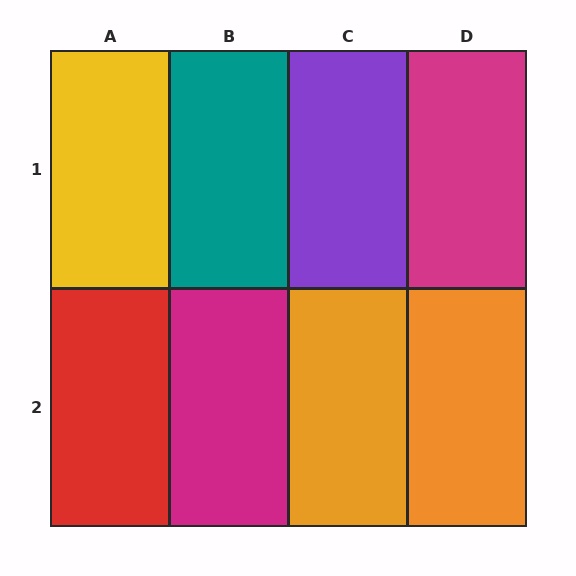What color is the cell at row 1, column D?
Magenta.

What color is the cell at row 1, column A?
Yellow.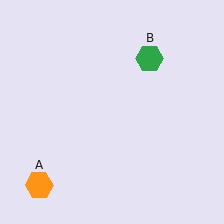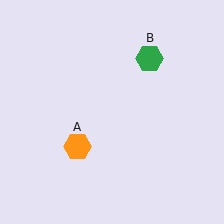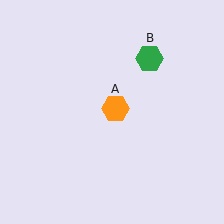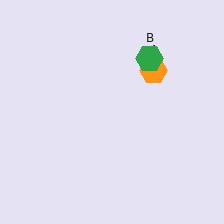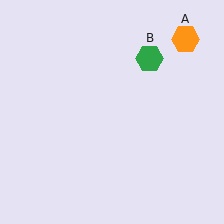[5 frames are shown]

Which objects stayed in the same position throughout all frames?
Green hexagon (object B) remained stationary.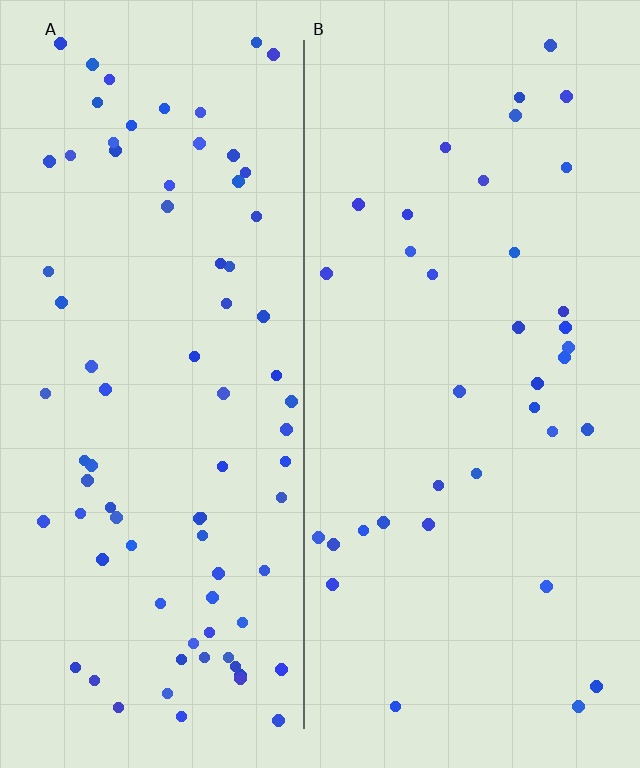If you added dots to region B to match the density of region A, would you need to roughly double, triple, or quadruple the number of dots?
Approximately double.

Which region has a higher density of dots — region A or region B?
A (the left).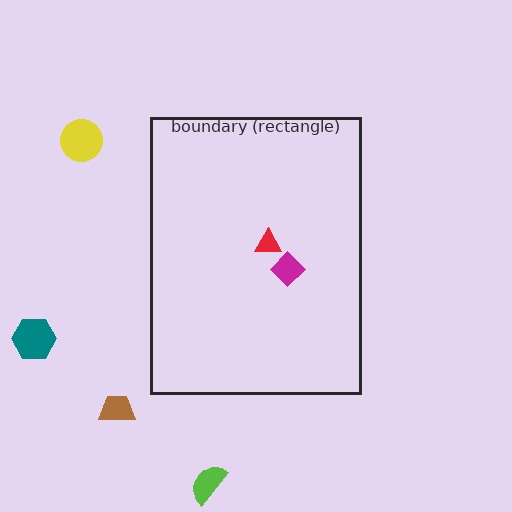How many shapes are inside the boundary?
2 inside, 4 outside.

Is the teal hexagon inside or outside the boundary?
Outside.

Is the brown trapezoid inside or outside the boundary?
Outside.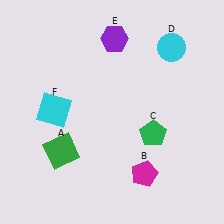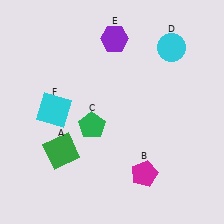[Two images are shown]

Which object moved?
The green pentagon (C) moved left.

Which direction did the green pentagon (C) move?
The green pentagon (C) moved left.